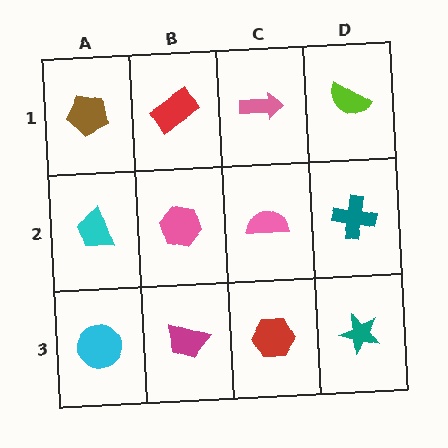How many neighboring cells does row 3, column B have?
3.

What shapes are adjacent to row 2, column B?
A red rectangle (row 1, column B), a magenta trapezoid (row 3, column B), a cyan trapezoid (row 2, column A), a pink semicircle (row 2, column C).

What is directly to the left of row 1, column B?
A brown pentagon.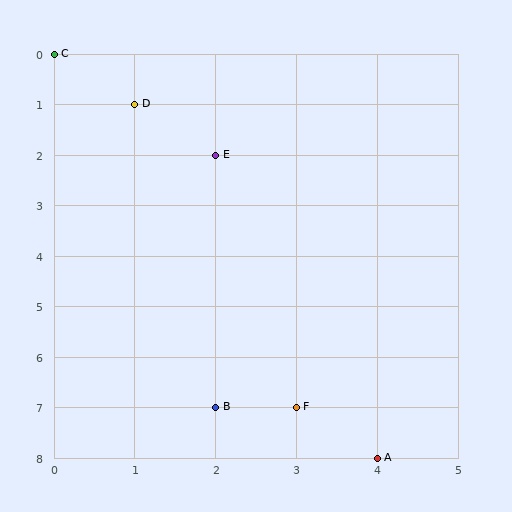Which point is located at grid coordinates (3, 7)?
Point F is at (3, 7).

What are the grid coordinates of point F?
Point F is at grid coordinates (3, 7).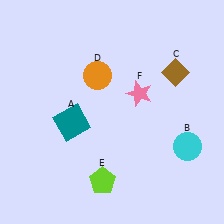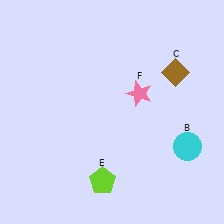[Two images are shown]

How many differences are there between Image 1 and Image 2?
There are 2 differences between the two images.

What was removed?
The teal square (A), the orange circle (D) were removed in Image 2.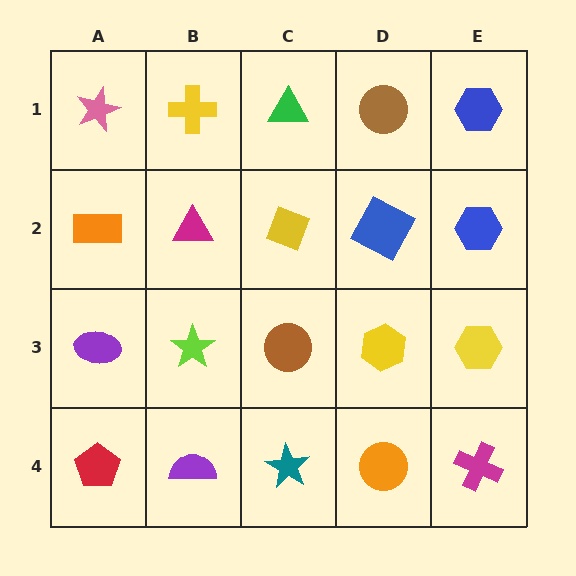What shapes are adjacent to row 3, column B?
A magenta triangle (row 2, column B), a purple semicircle (row 4, column B), a purple ellipse (row 3, column A), a brown circle (row 3, column C).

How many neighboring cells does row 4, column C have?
3.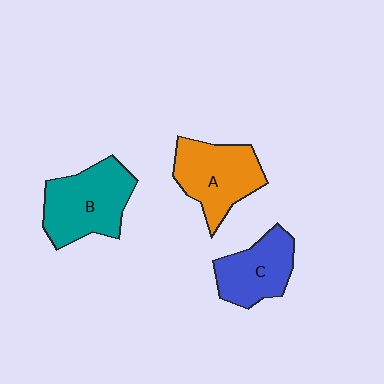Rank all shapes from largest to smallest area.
From largest to smallest: B (teal), A (orange), C (blue).